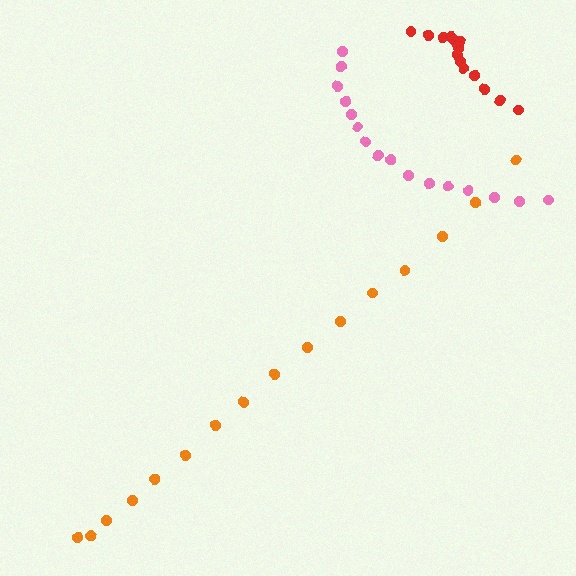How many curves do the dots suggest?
There are 3 distinct paths.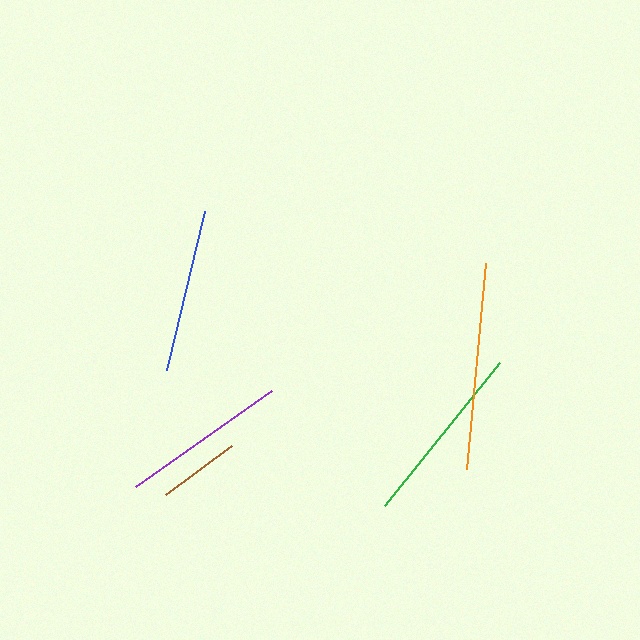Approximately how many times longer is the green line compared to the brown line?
The green line is approximately 2.2 times the length of the brown line.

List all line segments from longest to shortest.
From longest to shortest: orange, green, purple, blue, brown.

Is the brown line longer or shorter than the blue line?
The blue line is longer than the brown line.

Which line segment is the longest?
The orange line is the longest at approximately 207 pixels.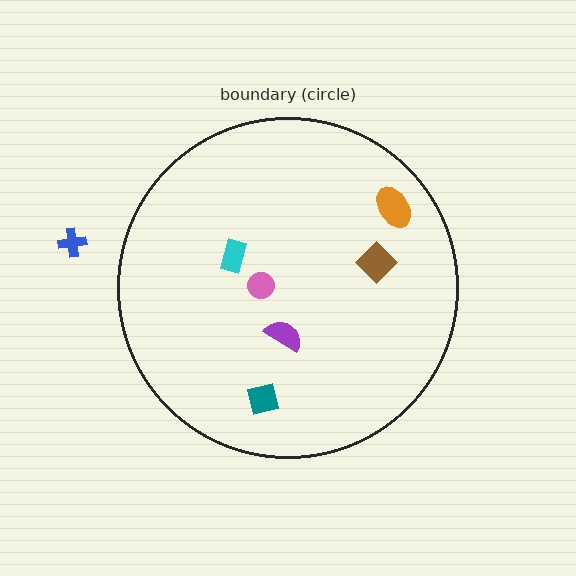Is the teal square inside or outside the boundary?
Inside.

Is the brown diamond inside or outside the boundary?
Inside.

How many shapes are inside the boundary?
6 inside, 1 outside.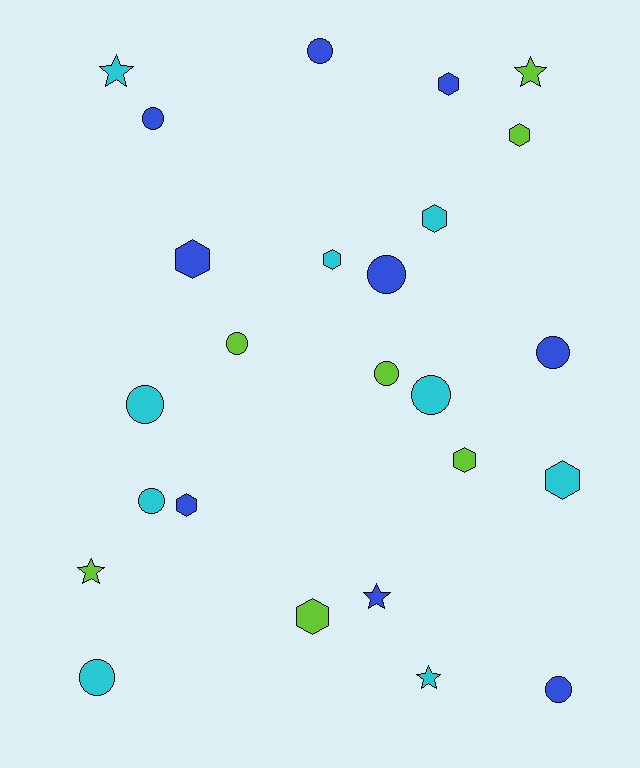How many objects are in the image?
There are 25 objects.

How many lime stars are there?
There are 2 lime stars.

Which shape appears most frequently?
Circle, with 11 objects.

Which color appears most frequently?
Cyan, with 9 objects.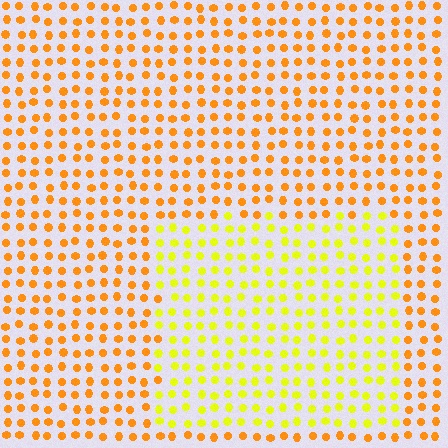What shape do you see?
I see a rectangle.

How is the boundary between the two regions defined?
The boundary is defined purely by a slight shift in hue (about 34 degrees). Spacing, size, and orientation are identical on both sides.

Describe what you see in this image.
The image is filled with small orange elements in a uniform arrangement. A rectangle-shaped region is visible where the elements are tinted to a slightly different hue, forming a subtle color boundary.